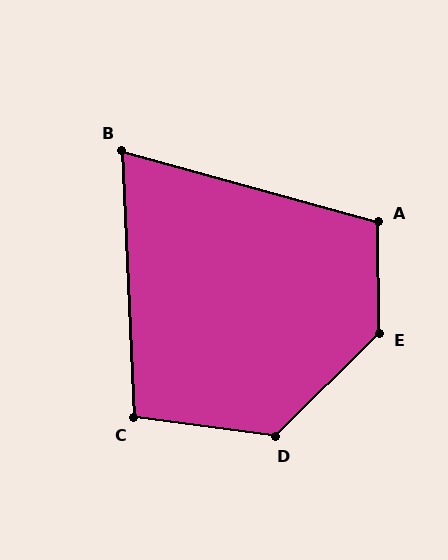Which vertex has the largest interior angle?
E, at approximately 134 degrees.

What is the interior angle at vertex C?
Approximately 100 degrees (obtuse).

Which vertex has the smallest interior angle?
B, at approximately 72 degrees.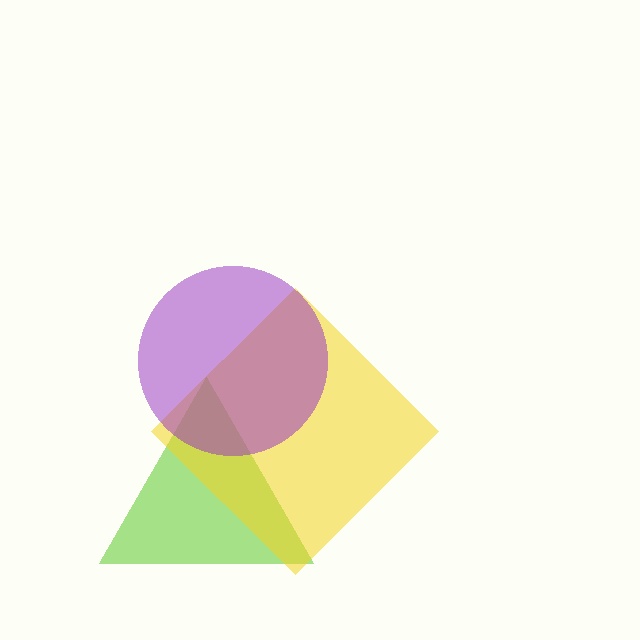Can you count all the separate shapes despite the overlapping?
Yes, there are 3 separate shapes.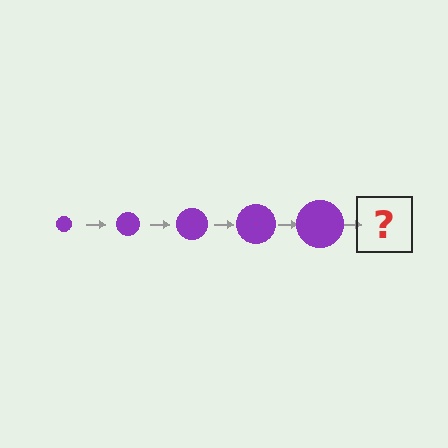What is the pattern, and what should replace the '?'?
The pattern is that the circle gets progressively larger each step. The '?' should be a purple circle, larger than the previous one.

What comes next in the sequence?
The next element should be a purple circle, larger than the previous one.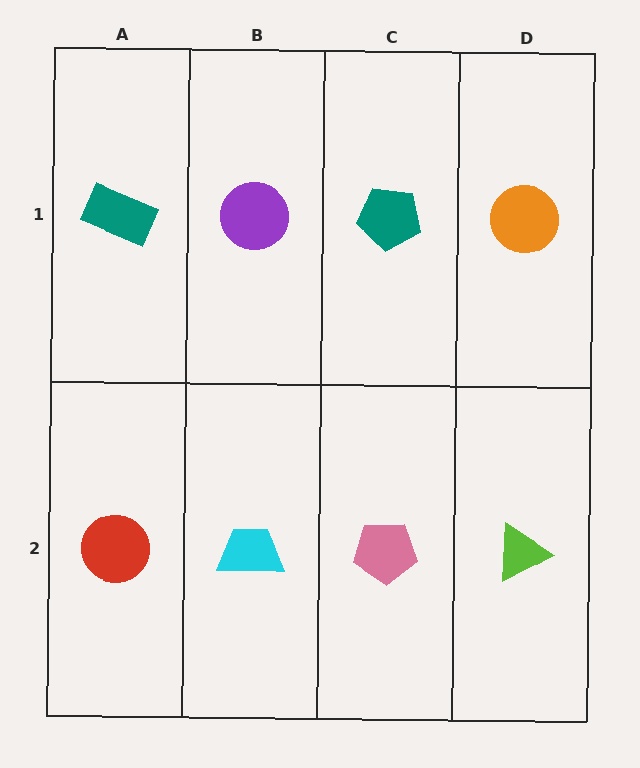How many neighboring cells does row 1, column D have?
2.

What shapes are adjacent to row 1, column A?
A red circle (row 2, column A), a purple circle (row 1, column B).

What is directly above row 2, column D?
An orange circle.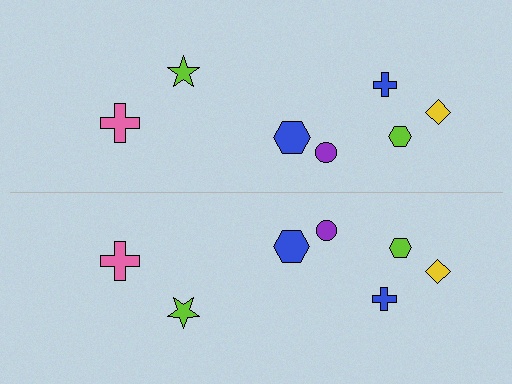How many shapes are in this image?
There are 14 shapes in this image.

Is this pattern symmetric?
Yes, this pattern has bilateral (reflection) symmetry.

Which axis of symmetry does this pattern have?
The pattern has a horizontal axis of symmetry running through the center of the image.